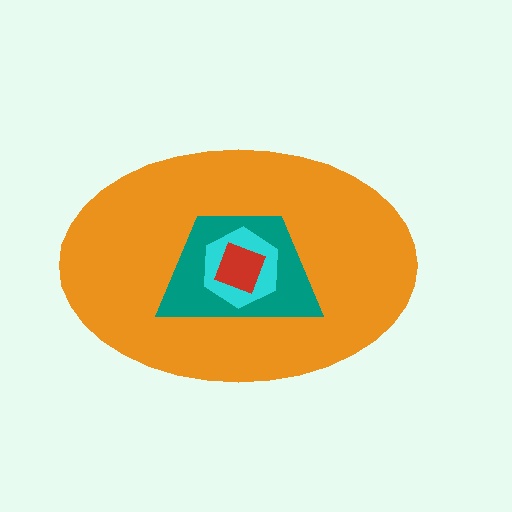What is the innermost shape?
The red square.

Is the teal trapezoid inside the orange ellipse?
Yes.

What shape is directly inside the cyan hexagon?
The red square.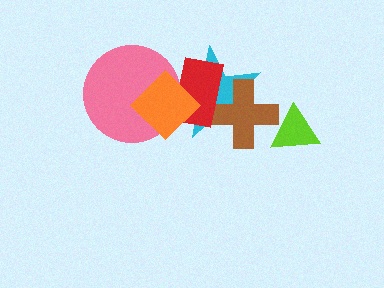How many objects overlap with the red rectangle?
4 objects overlap with the red rectangle.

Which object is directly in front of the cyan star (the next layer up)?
The brown cross is directly in front of the cyan star.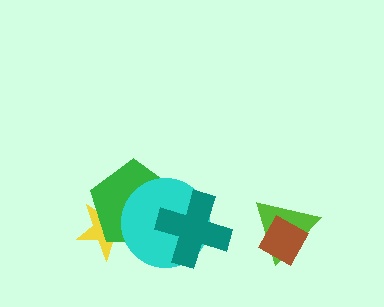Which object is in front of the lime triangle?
The brown diamond is in front of the lime triangle.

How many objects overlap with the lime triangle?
1 object overlaps with the lime triangle.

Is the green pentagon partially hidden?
Yes, it is partially covered by another shape.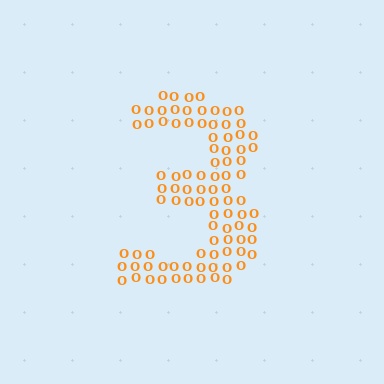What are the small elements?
The small elements are letter O's.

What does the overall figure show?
The overall figure shows the digit 3.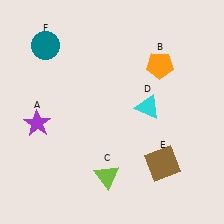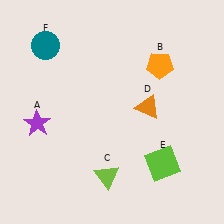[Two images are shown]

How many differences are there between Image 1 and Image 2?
There are 2 differences between the two images.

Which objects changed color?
D changed from cyan to orange. E changed from brown to lime.